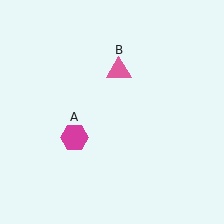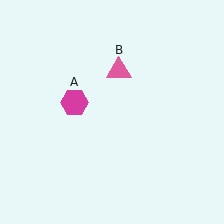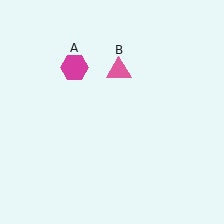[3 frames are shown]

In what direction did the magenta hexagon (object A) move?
The magenta hexagon (object A) moved up.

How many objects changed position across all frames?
1 object changed position: magenta hexagon (object A).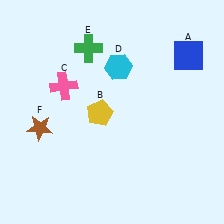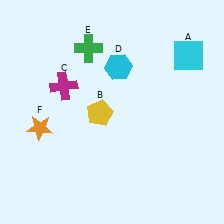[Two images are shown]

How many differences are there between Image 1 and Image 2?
There are 3 differences between the two images.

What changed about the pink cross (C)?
In Image 1, C is pink. In Image 2, it changed to magenta.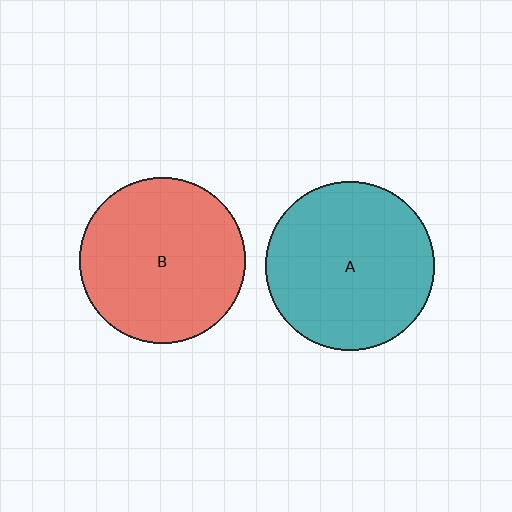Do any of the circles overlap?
No, none of the circles overlap.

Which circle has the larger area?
Circle A (teal).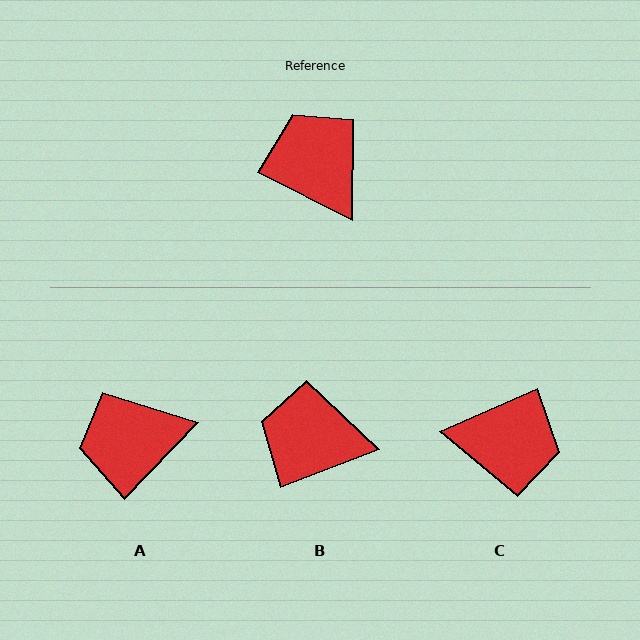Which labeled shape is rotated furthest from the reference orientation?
C, about 129 degrees away.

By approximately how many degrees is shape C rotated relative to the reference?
Approximately 129 degrees clockwise.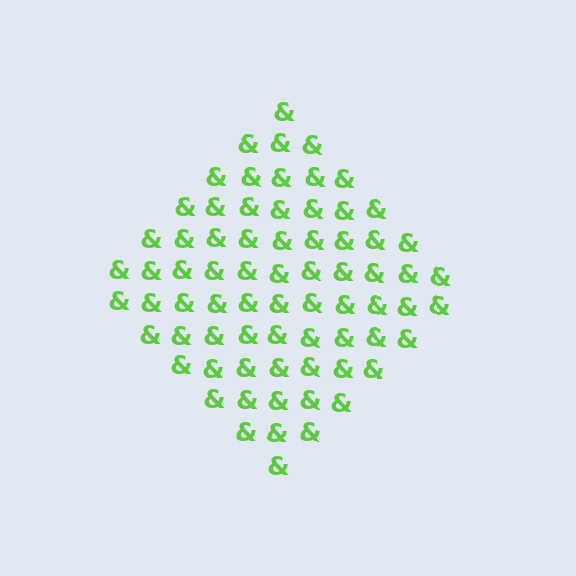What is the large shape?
The large shape is a diamond.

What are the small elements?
The small elements are ampersands.